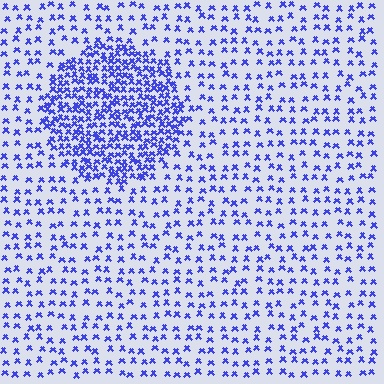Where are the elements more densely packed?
The elements are more densely packed inside the circle boundary.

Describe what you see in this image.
The image contains small blue elements arranged at two different densities. A circle-shaped region is visible where the elements are more densely packed than the surrounding area.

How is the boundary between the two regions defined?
The boundary is defined by a change in element density (approximately 2.6x ratio). All elements are the same color, size, and shape.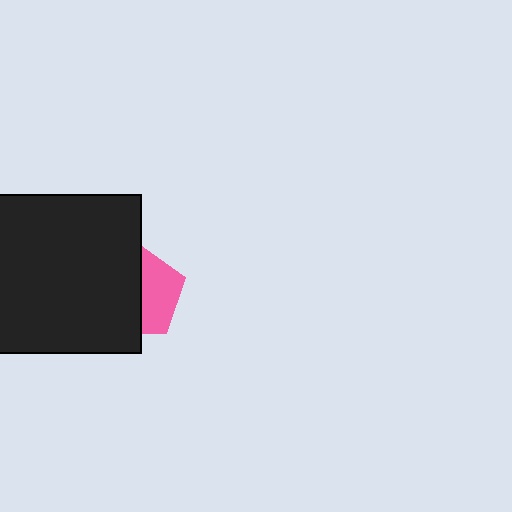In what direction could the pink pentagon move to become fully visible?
The pink pentagon could move right. That would shift it out from behind the black rectangle entirely.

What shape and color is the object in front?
The object in front is a black rectangle.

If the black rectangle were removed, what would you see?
You would see the complete pink pentagon.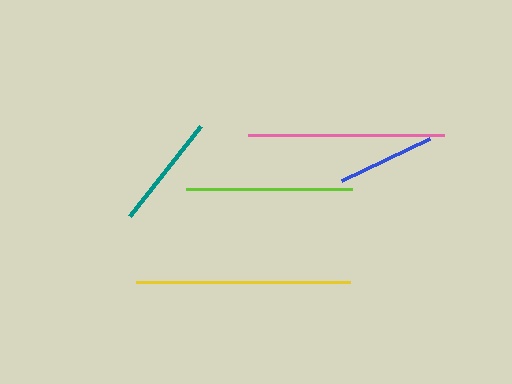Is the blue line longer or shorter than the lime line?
The lime line is longer than the blue line.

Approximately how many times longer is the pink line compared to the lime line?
The pink line is approximately 1.2 times the length of the lime line.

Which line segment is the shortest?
The blue line is the shortest at approximately 97 pixels.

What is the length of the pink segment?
The pink segment is approximately 195 pixels long.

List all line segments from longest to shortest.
From longest to shortest: yellow, pink, lime, teal, blue.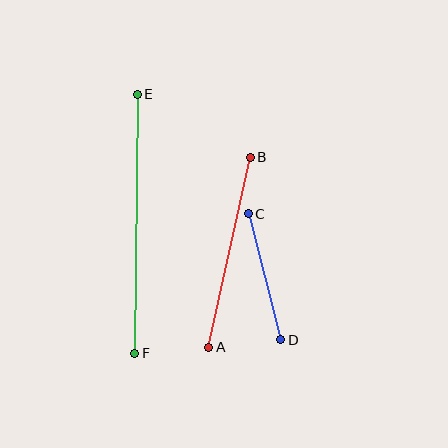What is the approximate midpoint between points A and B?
The midpoint is at approximately (229, 252) pixels.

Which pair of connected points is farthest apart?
Points E and F are farthest apart.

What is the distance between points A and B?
The distance is approximately 194 pixels.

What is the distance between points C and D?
The distance is approximately 130 pixels.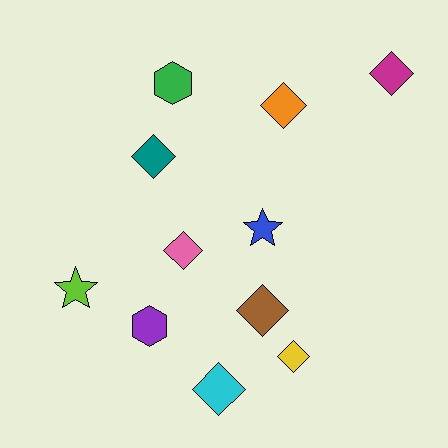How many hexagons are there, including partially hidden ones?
There are 2 hexagons.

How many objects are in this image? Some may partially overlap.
There are 11 objects.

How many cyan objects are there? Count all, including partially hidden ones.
There is 1 cyan object.